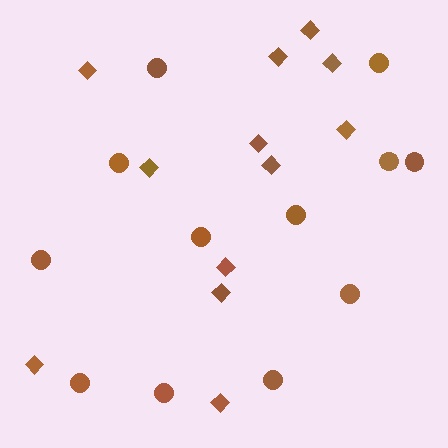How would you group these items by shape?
There are 2 groups: one group of diamonds (12) and one group of circles (12).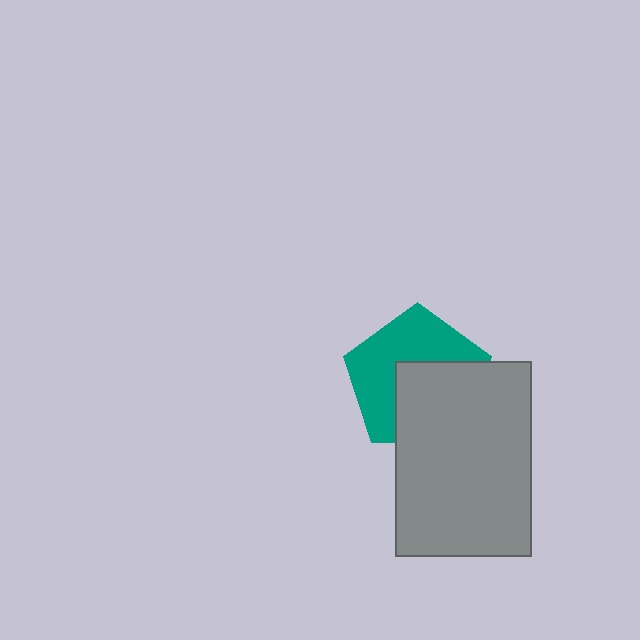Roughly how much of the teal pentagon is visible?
About half of it is visible (roughly 54%).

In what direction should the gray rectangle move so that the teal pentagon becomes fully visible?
The gray rectangle should move toward the lower-right. That is the shortest direction to clear the overlap and leave the teal pentagon fully visible.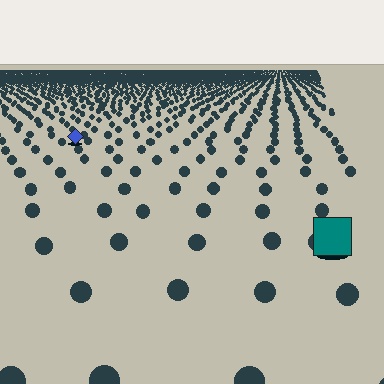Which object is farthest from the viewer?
The blue diamond is farthest from the viewer. It appears smaller and the ground texture around it is denser.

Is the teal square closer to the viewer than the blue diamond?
Yes. The teal square is closer — you can tell from the texture gradient: the ground texture is coarser near it.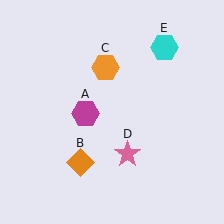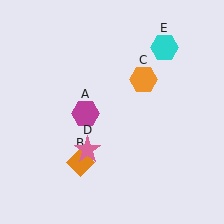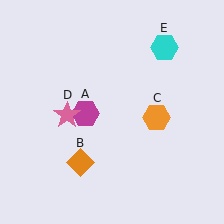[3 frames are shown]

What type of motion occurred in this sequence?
The orange hexagon (object C), pink star (object D) rotated clockwise around the center of the scene.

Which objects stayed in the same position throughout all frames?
Magenta hexagon (object A) and orange diamond (object B) and cyan hexagon (object E) remained stationary.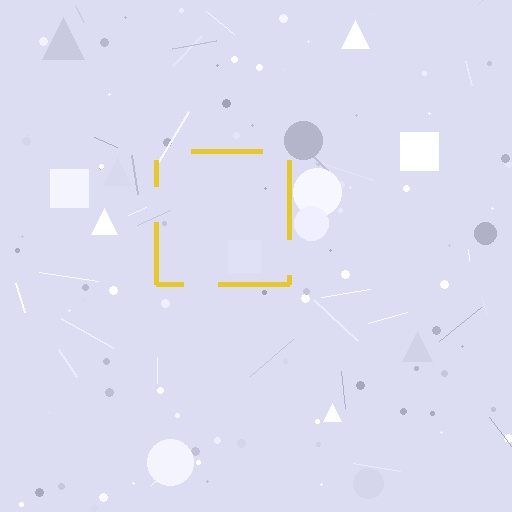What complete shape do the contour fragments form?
The contour fragments form a square.